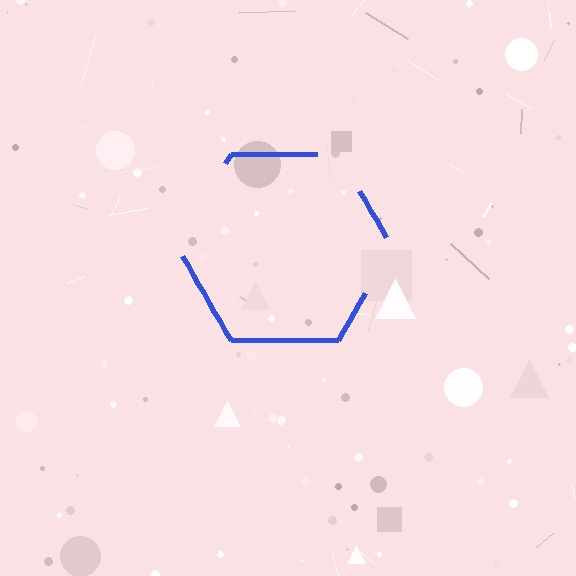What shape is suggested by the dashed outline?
The dashed outline suggests a hexagon.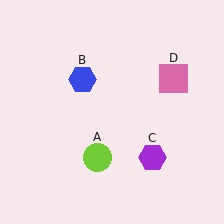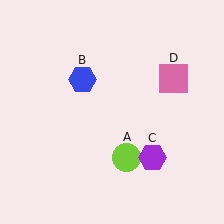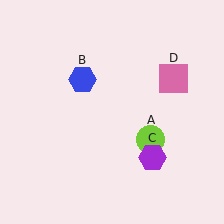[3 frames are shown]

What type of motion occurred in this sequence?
The lime circle (object A) rotated counterclockwise around the center of the scene.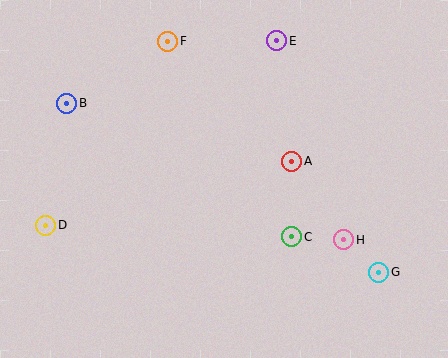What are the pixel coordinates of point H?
Point H is at (344, 240).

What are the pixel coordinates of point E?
Point E is at (277, 41).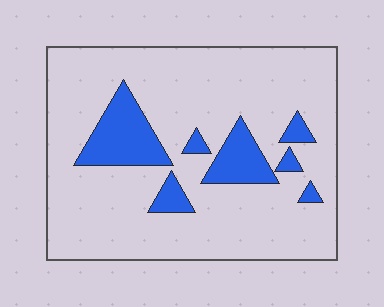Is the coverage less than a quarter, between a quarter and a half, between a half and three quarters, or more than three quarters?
Less than a quarter.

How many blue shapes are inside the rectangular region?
7.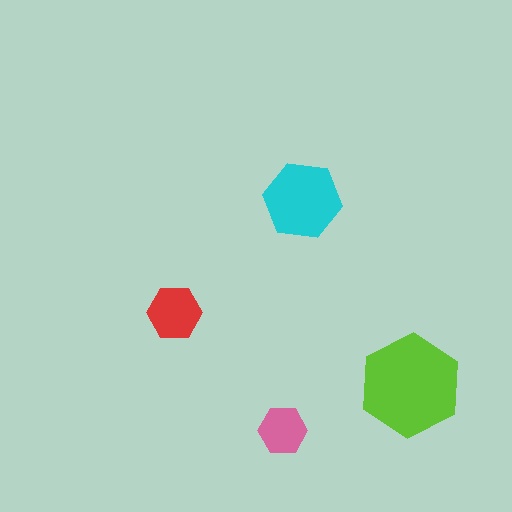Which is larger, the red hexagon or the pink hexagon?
The red one.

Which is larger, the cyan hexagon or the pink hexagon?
The cyan one.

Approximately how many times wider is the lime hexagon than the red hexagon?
About 2 times wider.